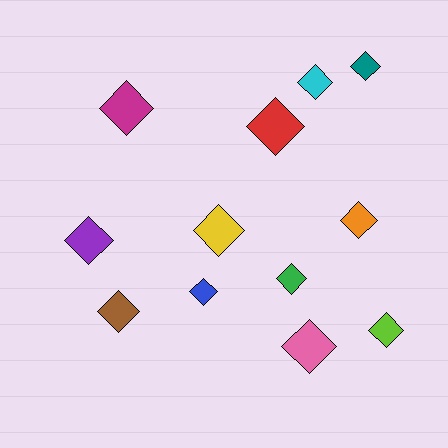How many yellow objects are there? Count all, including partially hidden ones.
There is 1 yellow object.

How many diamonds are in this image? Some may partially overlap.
There are 12 diamonds.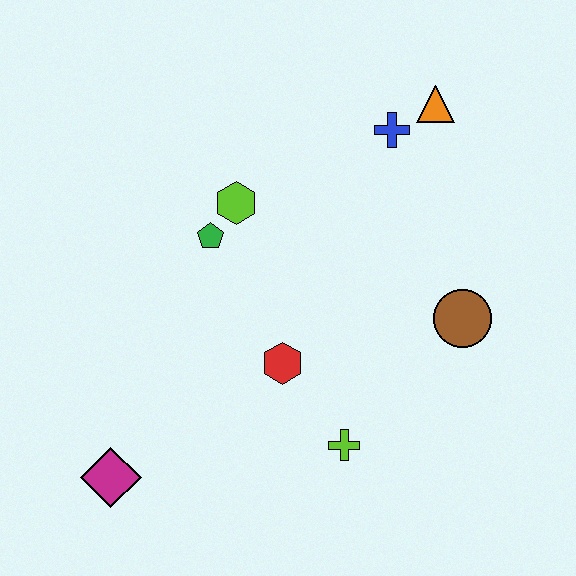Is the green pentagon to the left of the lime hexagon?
Yes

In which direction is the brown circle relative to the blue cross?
The brown circle is below the blue cross.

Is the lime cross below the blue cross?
Yes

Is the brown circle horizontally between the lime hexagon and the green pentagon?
No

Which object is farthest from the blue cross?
The magenta diamond is farthest from the blue cross.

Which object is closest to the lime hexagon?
The green pentagon is closest to the lime hexagon.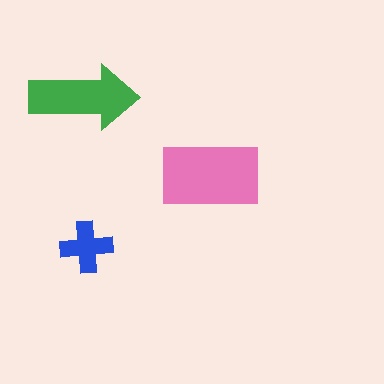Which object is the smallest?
The blue cross.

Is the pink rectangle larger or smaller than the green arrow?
Larger.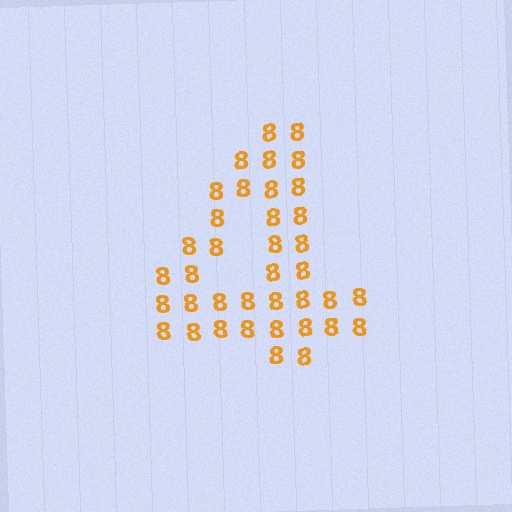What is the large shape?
The large shape is the digit 4.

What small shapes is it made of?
It is made of small digit 8's.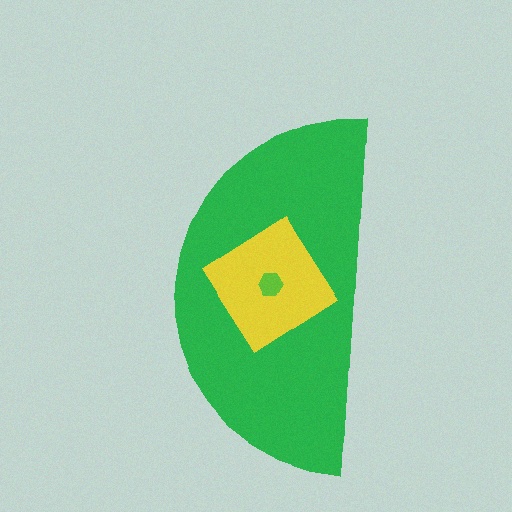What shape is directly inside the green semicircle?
The yellow diamond.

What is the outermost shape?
The green semicircle.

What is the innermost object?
The lime hexagon.